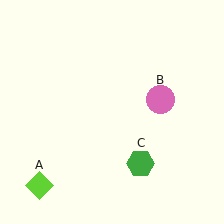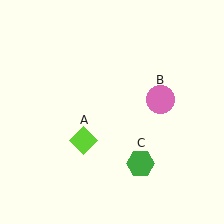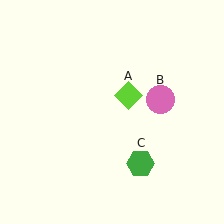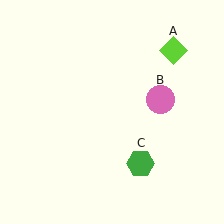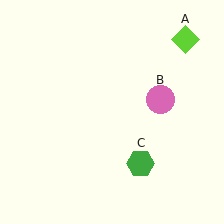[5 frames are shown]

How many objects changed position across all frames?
1 object changed position: lime diamond (object A).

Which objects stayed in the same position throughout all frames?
Pink circle (object B) and green hexagon (object C) remained stationary.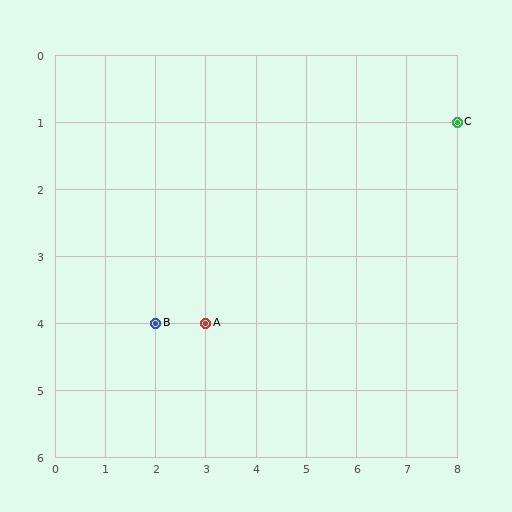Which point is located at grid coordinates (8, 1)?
Point C is at (8, 1).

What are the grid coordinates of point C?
Point C is at grid coordinates (8, 1).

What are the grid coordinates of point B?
Point B is at grid coordinates (2, 4).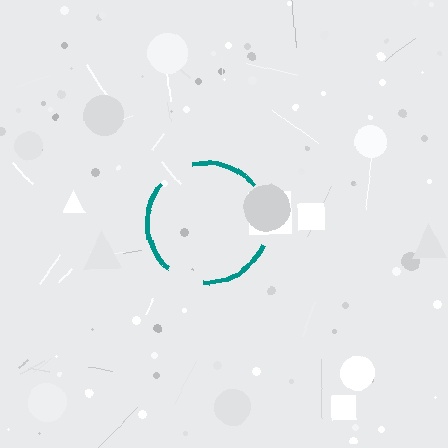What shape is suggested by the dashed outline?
The dashed outline suggests a circle.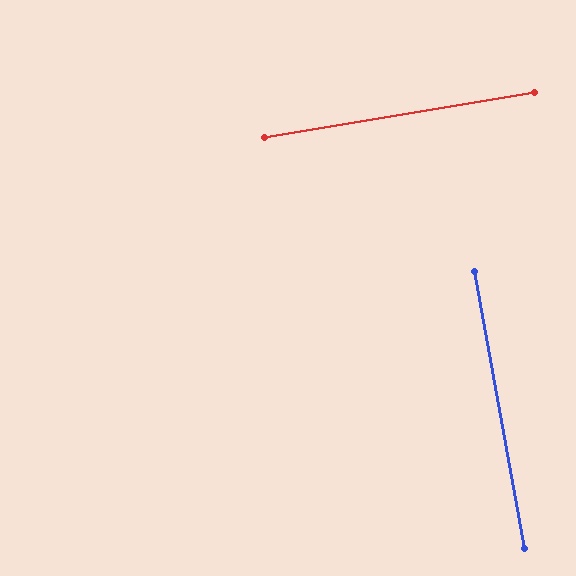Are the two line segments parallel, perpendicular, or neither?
Perpendicular — they meet at approximately 89°.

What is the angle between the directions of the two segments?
Approximately 89 degrees.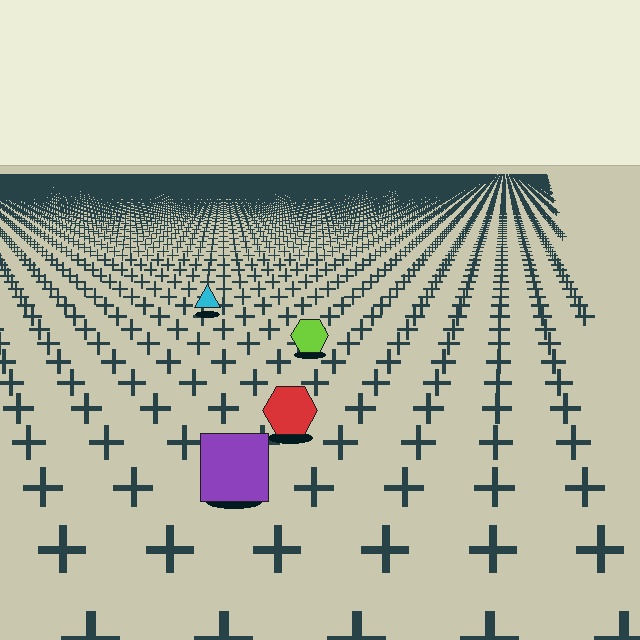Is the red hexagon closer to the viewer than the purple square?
No. The purple square is closer — you can tell from the texture gradient: the ground texture is coarser near it.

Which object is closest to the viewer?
The purple square is closest. The texture marks near it are larger and more spread out.